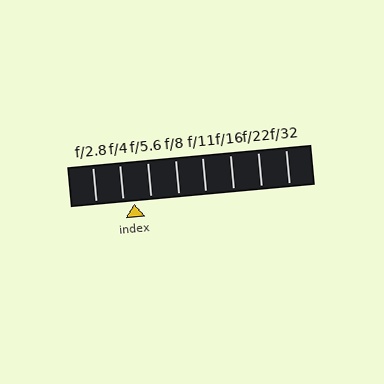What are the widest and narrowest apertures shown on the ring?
The widest aperture shown is f/2.8 and the narrowest is f/32.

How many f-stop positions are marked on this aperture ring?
There are 8 f-stop positions marked.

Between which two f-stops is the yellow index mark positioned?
The index mark is between f/4 and f/5.6.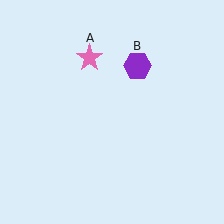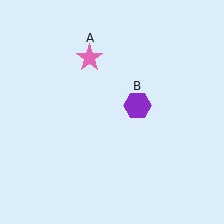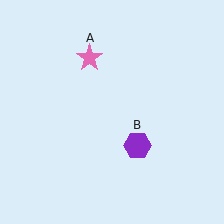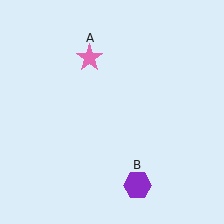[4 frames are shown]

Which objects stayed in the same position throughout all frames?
Pink star (object A) remained stationary.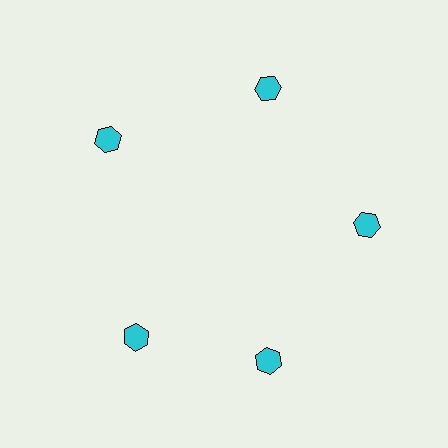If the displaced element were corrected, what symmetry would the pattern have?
It would have 5-fold rotational symmetry — the pattern would map onto itself every 72 degrees.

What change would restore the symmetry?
The symmetry would be restored by rotating it back into even spacing with its neighbors so that all 5 hexagons sit at equal angles and equal distance from the center.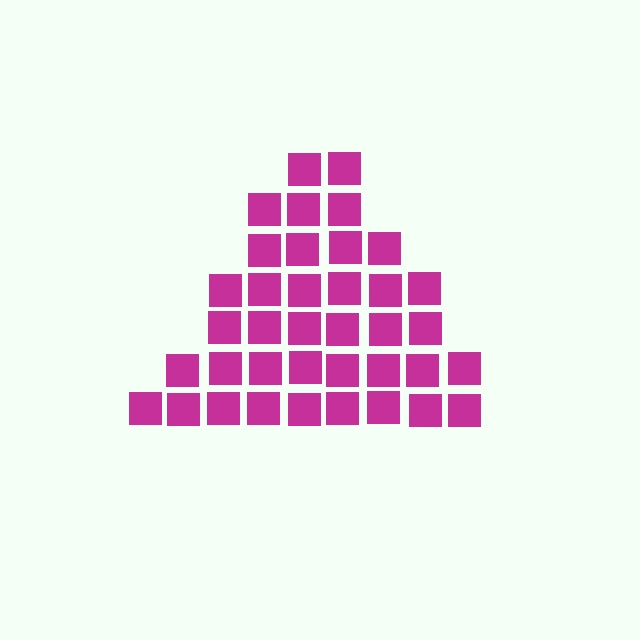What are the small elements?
The small elements are squares.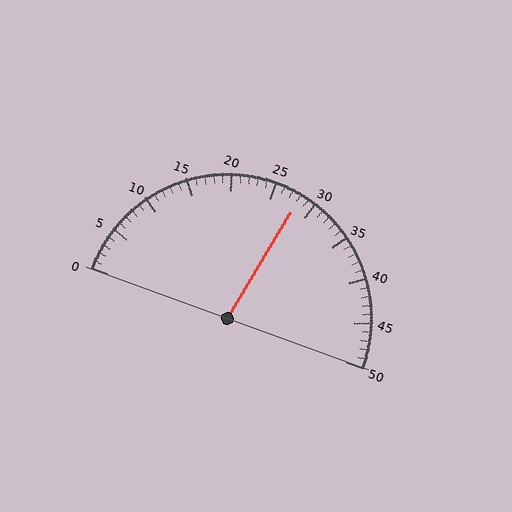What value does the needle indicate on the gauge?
The needle indicates approximately 28.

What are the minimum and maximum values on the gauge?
The gauge ranges from 0 to 50.